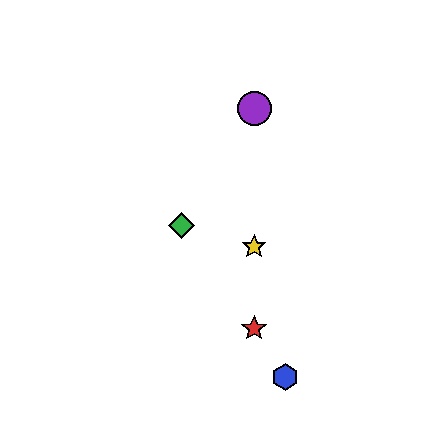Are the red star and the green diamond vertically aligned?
No, the red star is at x≈254 and the green diamond is at x≈181.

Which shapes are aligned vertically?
The red star, the yellow star, the purple circle are aligned vertically.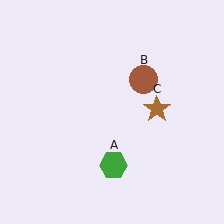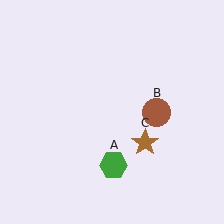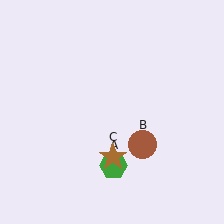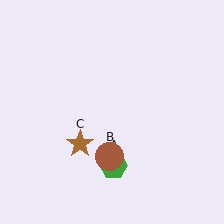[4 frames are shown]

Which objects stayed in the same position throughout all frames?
Green hexagon (object A) remained stationary.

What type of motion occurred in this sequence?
The brown circle (object B), brown star (object C) rotated clockwise around the center of the scene.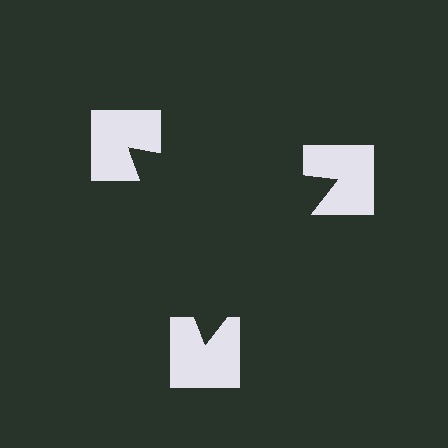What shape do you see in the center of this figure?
An illusory triangle — its edges are inferred from the aligned wedge cuts in the notched squares, not physically drawn.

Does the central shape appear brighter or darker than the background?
It typically appears slightly darker than the background, even though no actual brightness change is drawn.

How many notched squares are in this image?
There are 3 — one at each vertex of the illusory triangle.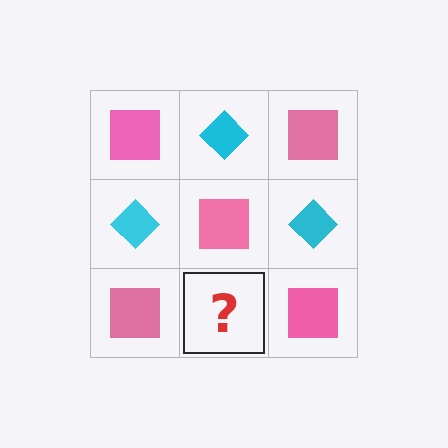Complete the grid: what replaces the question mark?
The question mark should be replaced with a cyan diamond.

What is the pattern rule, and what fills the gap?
The rule is that it alternates pink square and cyan diamond in a checkerboard pattern. The gap should be filled with a cyan diamond.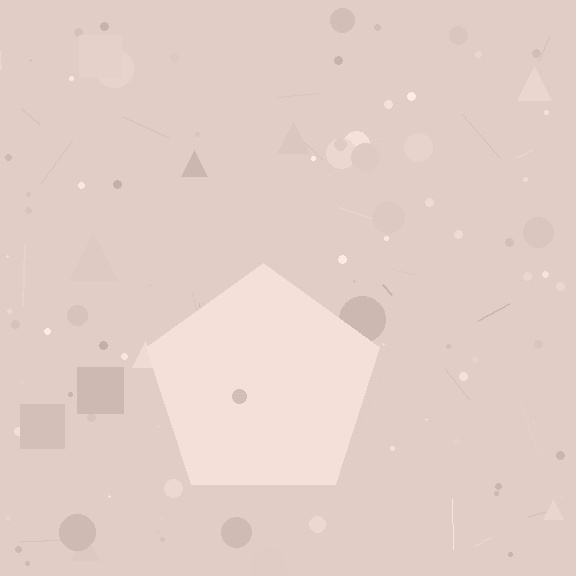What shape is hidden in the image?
A pentagon is hidden in the image.